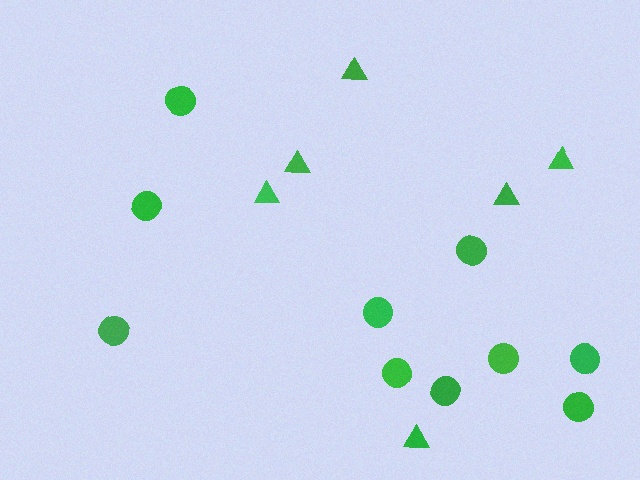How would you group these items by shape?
There are 2 groups: one group of triangles (6) and one group of circles (10).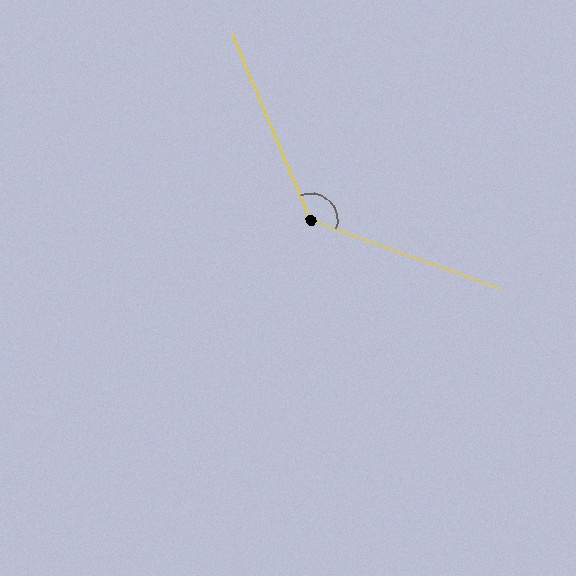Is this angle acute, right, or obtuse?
It is obtuse.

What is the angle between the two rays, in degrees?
Approximately 132 degrees.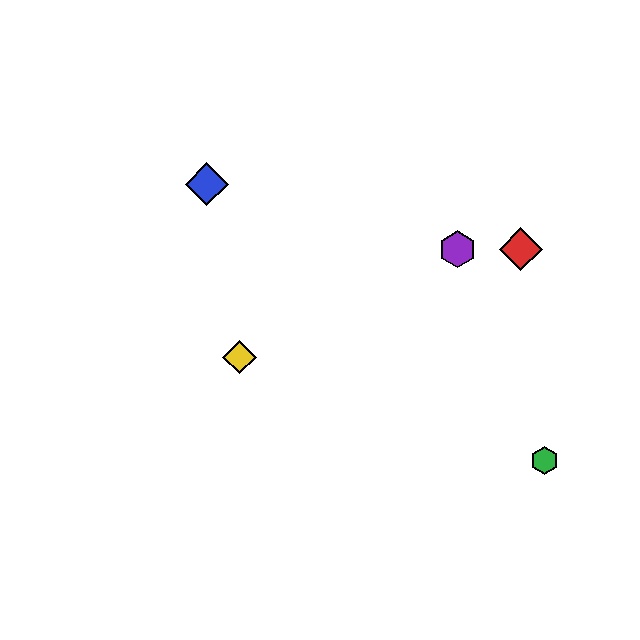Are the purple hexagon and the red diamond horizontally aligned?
Yes, both are at y≈249.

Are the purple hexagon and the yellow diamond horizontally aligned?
No, the purple hexagon is at y≈249 and the yellow diamond is at y≈357.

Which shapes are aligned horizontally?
The red diamond, the purple hexagon are aligned horizontally.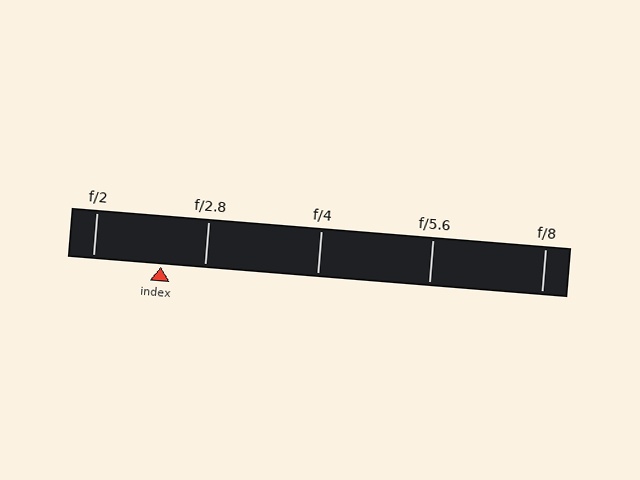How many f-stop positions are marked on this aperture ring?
There are 5 f-stop positions marked.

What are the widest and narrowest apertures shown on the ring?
The widest aperture shown is f/2 and the narrowest is f/8.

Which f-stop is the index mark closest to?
The index mark is closest to f/2.8.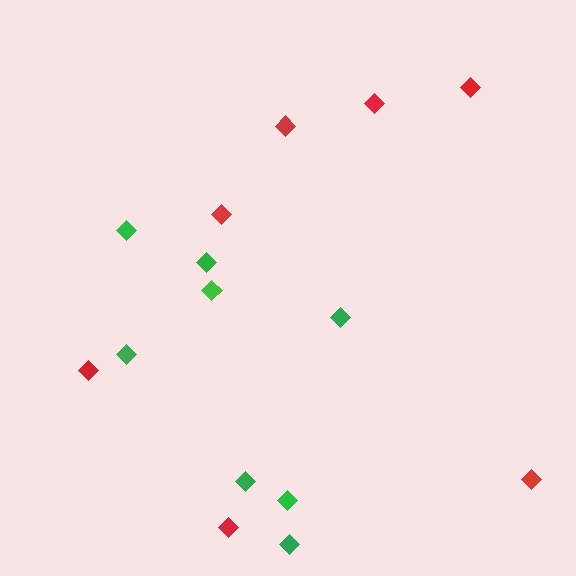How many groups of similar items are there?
There are 2 groups: one group of green diamonds (8) and one group of red diamonds (7).